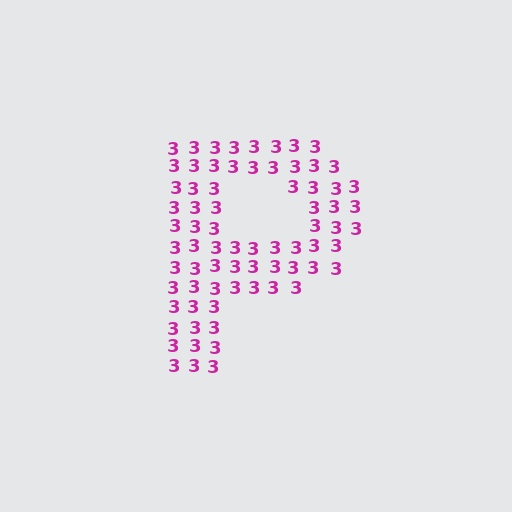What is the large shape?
The large shape is the letter P.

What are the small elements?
The small elements are digit 3's.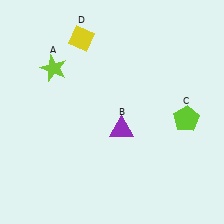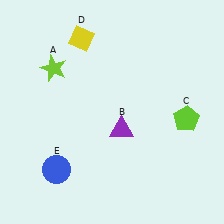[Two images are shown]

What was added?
A blue circle (E) was added in Image 2.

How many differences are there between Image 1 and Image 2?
There is 1 difference between the two images.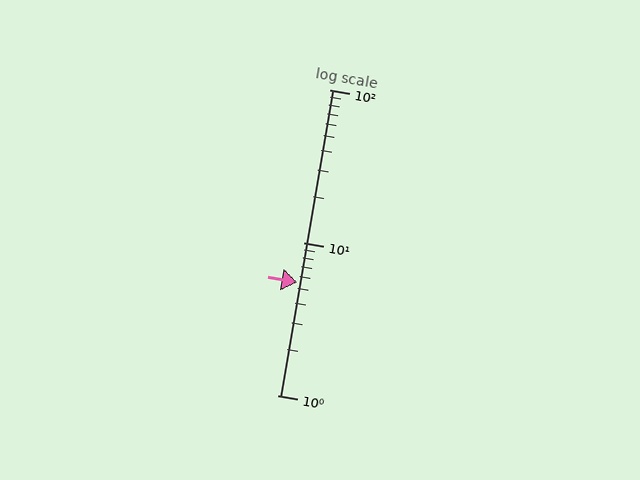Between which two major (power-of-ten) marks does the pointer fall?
The pointer is between 1 and 10.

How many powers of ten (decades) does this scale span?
The scale spans 2 decades, from 1 to 100.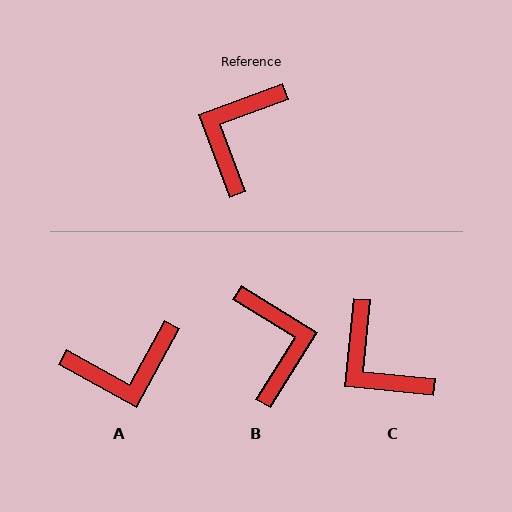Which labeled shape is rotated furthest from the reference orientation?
B, about 142 degrees away.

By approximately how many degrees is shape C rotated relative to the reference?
Approximately 65 degrees counter-clockwise.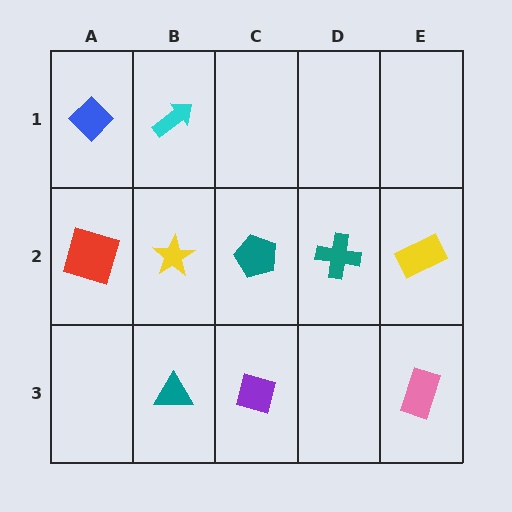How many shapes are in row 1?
2 shapes.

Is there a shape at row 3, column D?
No, that cell is empty.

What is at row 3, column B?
A teal triangle.